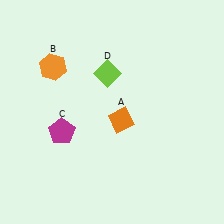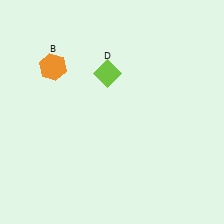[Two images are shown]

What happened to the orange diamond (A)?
The orange diamond (A) was removed in Image 2. It was in the bottom-right area of Image 1.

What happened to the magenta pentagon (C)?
The magenta pentagon (C) was removed in Image 2. It was in the bottom-left area of Image 1.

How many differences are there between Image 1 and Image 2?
There are 2 differences between the two images.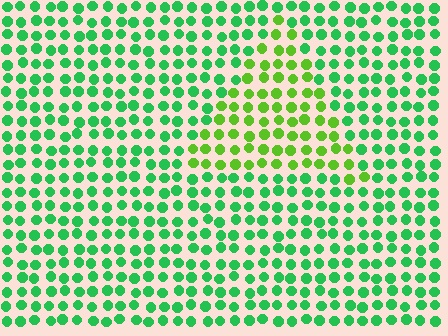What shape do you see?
I see a triangle.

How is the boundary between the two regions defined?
The boundary is defined purely by a slight shift in hue (about 37 degrees). Spacing, size, and orientation are identical on both sides.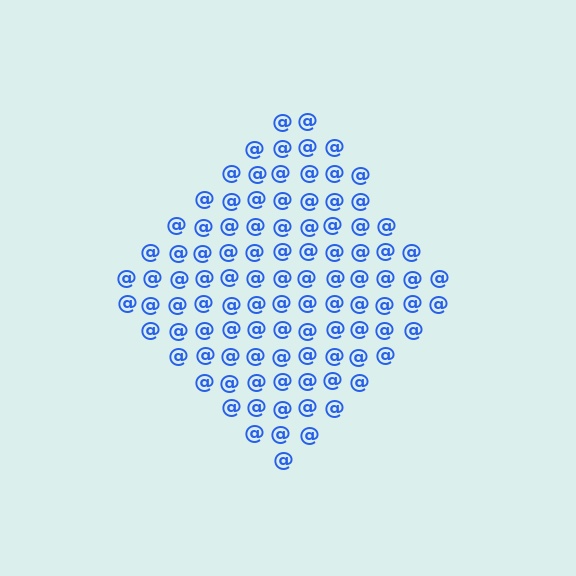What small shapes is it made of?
It is made of small at signs.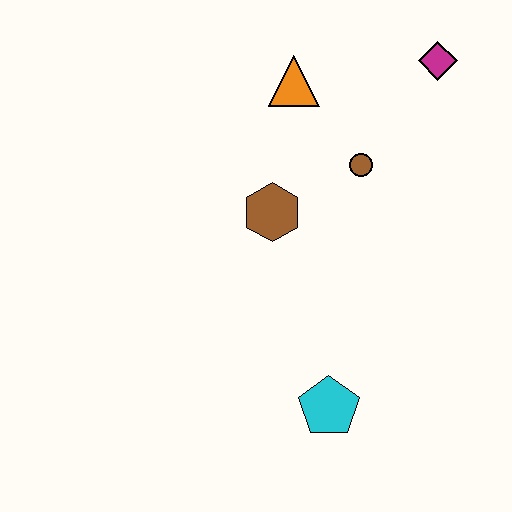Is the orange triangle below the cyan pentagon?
No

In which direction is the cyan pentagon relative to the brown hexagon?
The cyan pentagon is below the brown hexagon.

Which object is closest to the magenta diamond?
The brown circle is closest to the magenta diamond.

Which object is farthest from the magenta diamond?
The cyan pentagon is farthest from the magenta diamond.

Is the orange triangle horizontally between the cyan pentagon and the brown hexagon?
Yes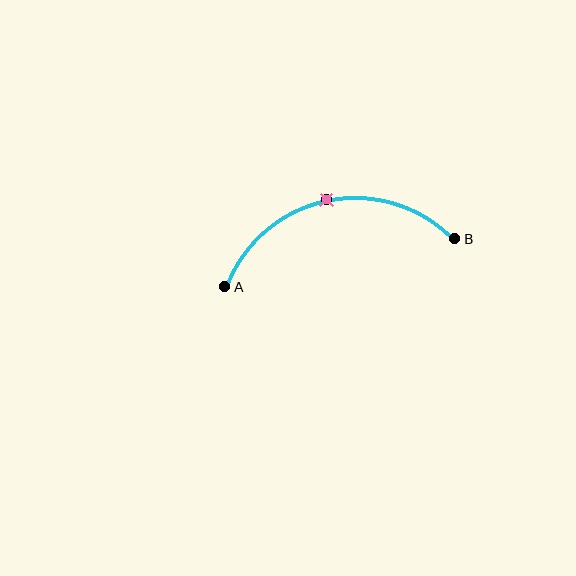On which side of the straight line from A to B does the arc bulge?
The arc bulges above the straight line connecting A and B.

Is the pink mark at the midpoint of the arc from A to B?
Yes. The pink mark lies on the arc at equal arc-length from both A and B — it is the arc midpoint.